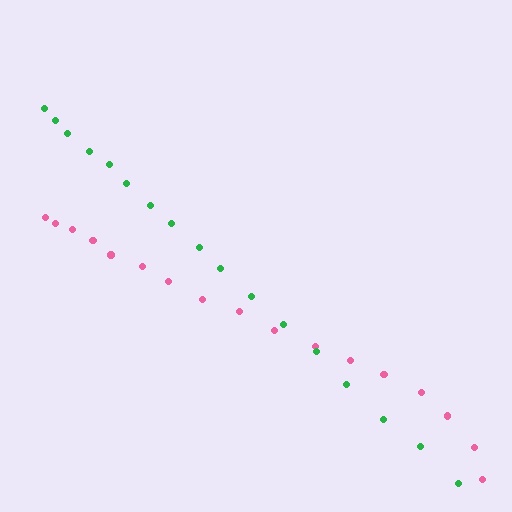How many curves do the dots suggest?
There are 2 distinct paths.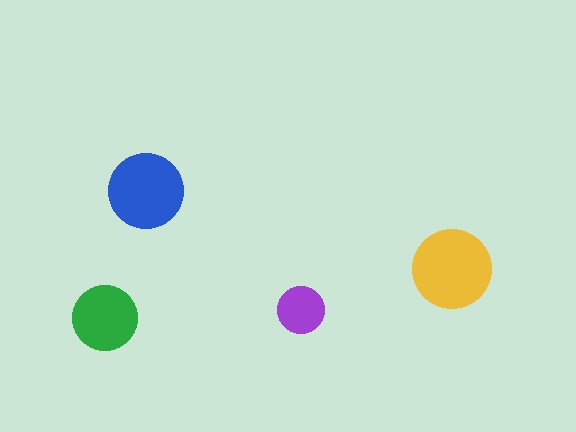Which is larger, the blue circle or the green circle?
The blue one.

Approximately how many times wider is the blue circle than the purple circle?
About 1.5 times wider.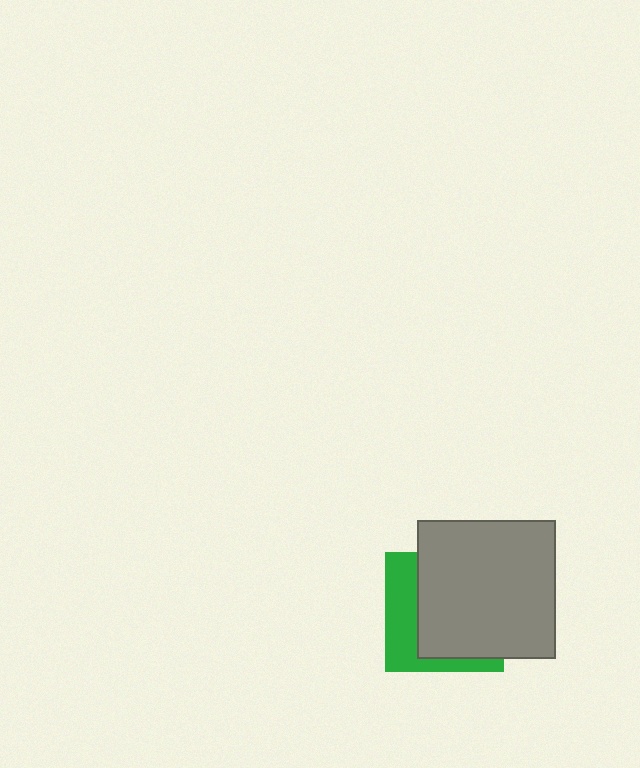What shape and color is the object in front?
The object in front is a gray square.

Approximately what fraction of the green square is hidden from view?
Roughly 66% of the green square is hidden behind the gray square.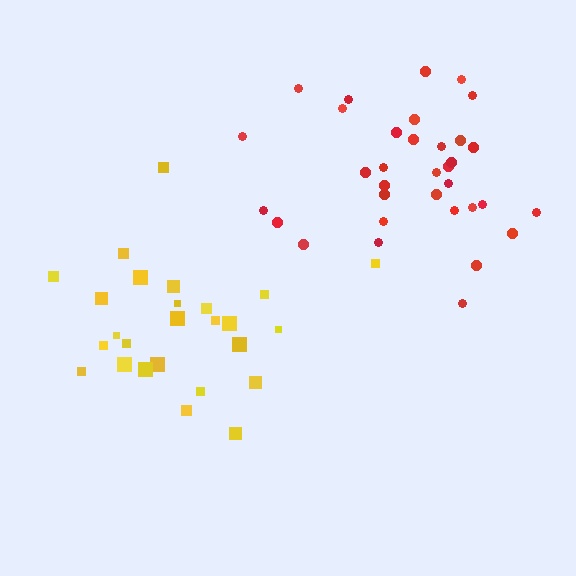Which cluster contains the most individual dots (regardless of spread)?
Red (34).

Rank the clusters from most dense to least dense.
red, yellow.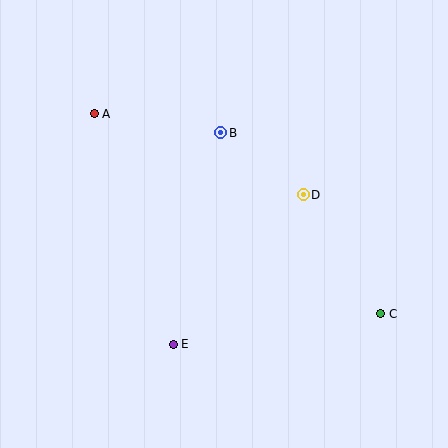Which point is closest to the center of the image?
Point D at (303, 195) is closest to the center.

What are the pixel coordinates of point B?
Point B is at (221, 133).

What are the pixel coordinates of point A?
Point A is at (94, 114).